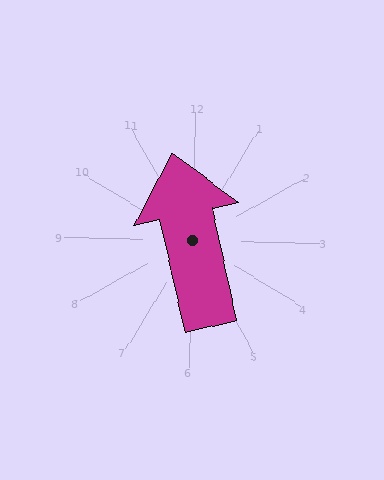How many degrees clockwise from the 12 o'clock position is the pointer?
Approximately 346 degrees.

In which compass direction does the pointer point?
North.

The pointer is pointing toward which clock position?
Roughly 12 o'clock.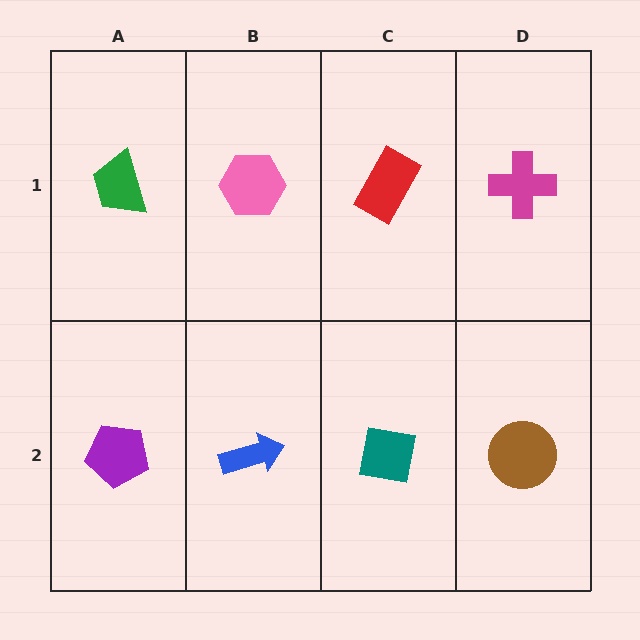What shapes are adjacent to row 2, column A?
A green trapezoid (row 1, column A), a blue arrow (row 2, column B).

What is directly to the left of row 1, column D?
A red rectangle.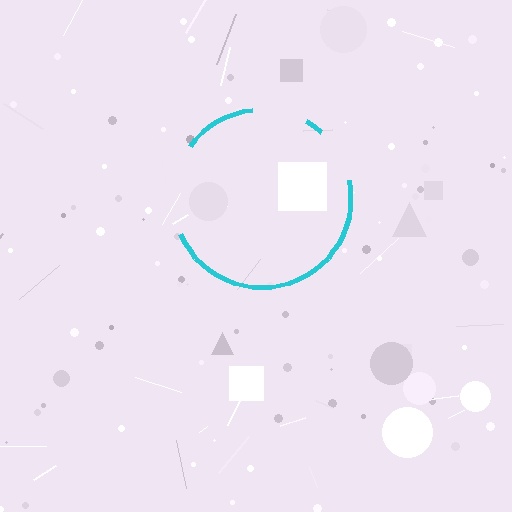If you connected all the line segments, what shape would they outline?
They would outline a circle.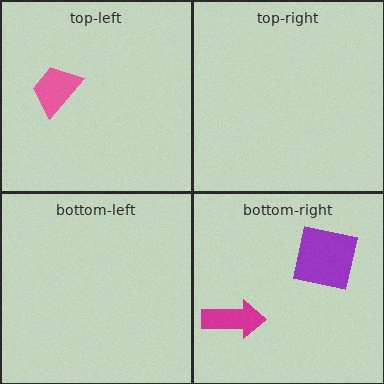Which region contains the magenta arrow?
The bottom-right region.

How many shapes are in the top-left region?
1.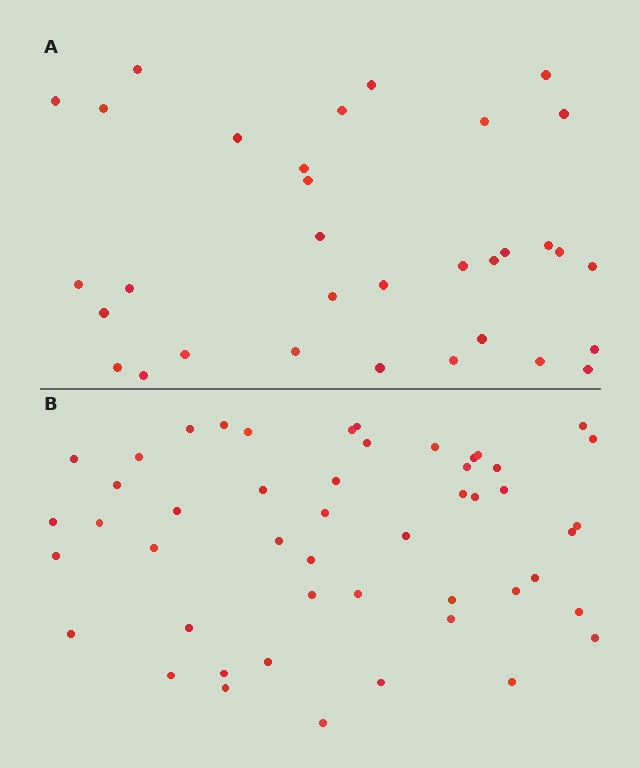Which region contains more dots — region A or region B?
Region B (the bottom region) has more dots.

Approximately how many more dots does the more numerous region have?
Region B has approximately 15 more dots than region A.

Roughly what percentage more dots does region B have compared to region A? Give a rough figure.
About 50% more.